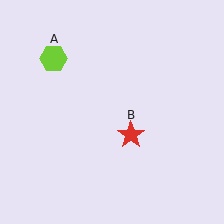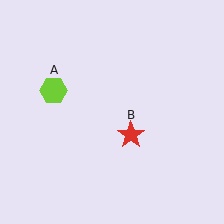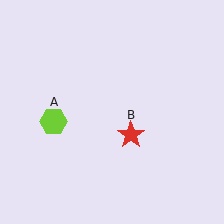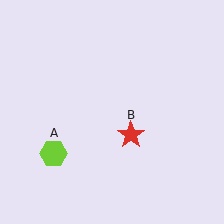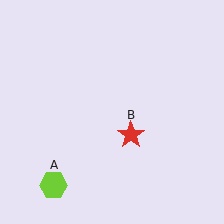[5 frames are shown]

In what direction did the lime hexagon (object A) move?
The lime hexagon (object A) moved down.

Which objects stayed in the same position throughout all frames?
Red star (object B) remained stationary.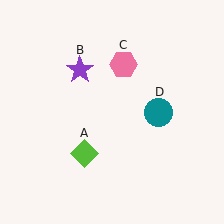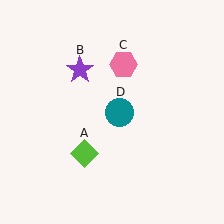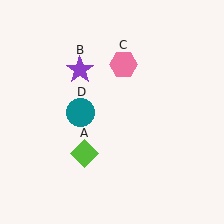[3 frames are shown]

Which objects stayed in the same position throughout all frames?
Lime diamond (object A) and purple star (object B) and pink hexagon (object C) remained stationary.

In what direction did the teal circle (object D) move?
The teal circle (object D) moved left.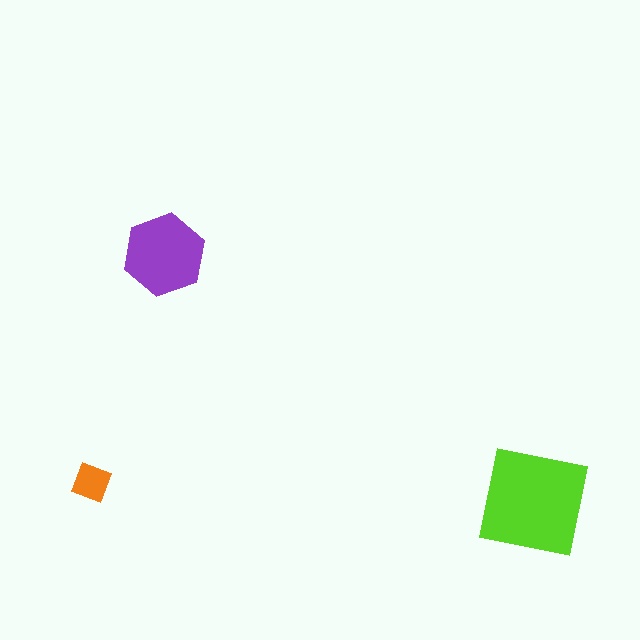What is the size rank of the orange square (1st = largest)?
3rd.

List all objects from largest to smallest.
The lime square, the purple hexagon, the orange square.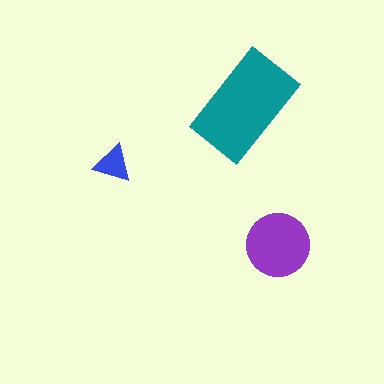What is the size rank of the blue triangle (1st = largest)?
3rd.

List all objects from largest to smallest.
The teal rectangle, the purple circle, the blue triangle.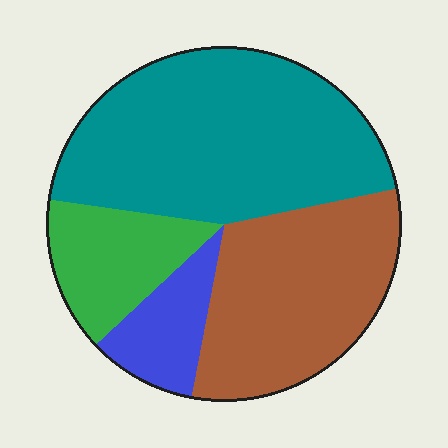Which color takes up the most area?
Teal, at roughly 45%.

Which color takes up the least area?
Blue, at roughly 10%.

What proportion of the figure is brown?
Brown covers about 30% of the figure.